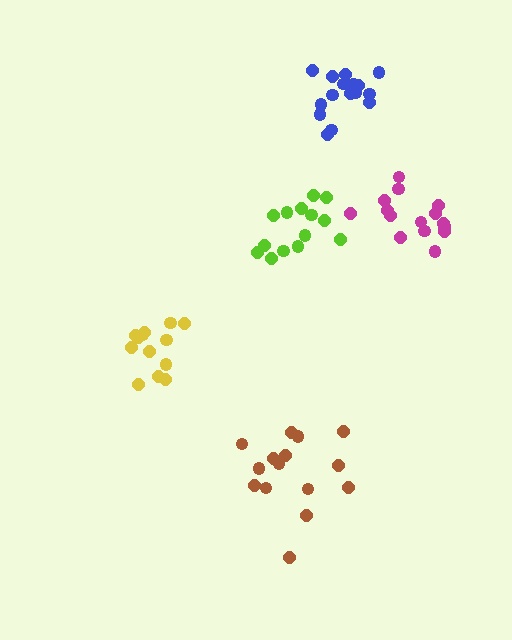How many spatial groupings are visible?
There are 5 spatial groupings.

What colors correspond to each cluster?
The clusters are colored: blue, brown, yellow, lime, magenta.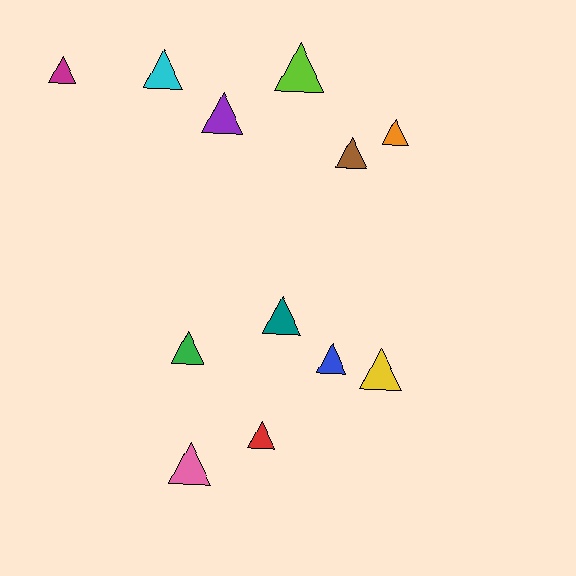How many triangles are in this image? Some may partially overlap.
There are 12 triangles.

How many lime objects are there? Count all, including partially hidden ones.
There is 1 lime object.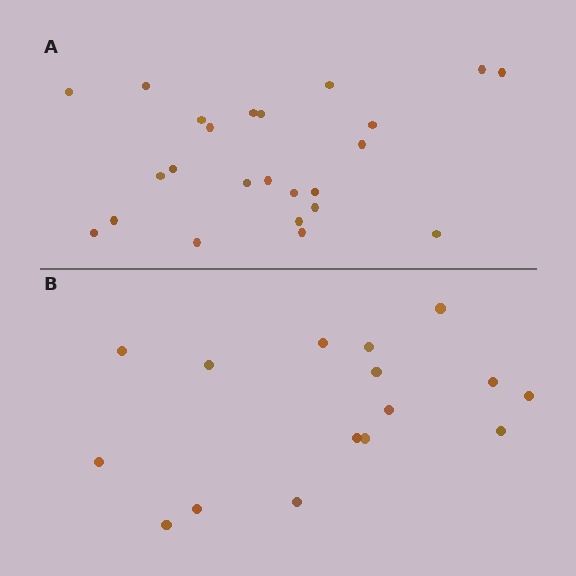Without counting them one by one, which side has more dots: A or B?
Region A (the top region) has more dots.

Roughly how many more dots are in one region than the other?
Region A has roughly 8 or so more dots than region B.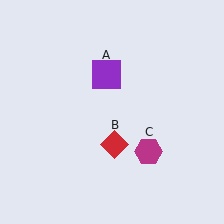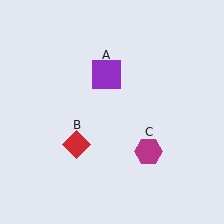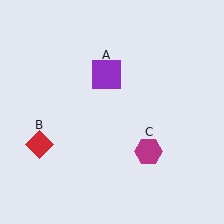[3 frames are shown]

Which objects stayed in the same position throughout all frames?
Purple square (object A) and magenta hexagon (object C) remained stationary.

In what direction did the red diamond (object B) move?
The red diamond (object B) moved left.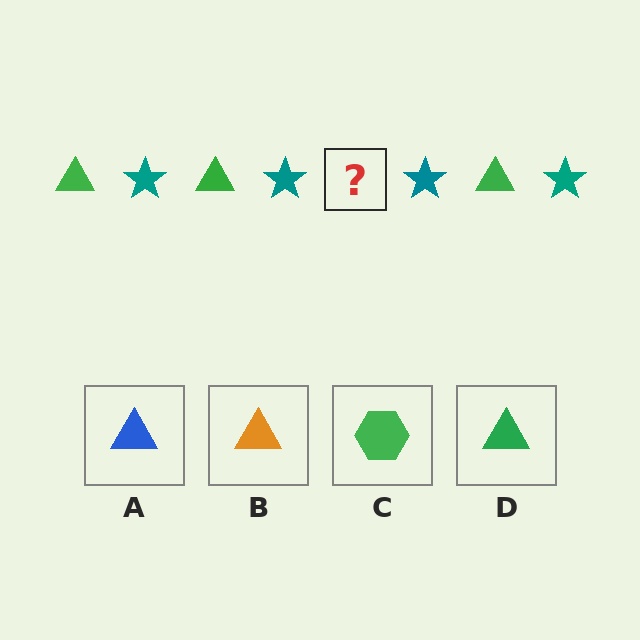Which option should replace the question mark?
Option D.